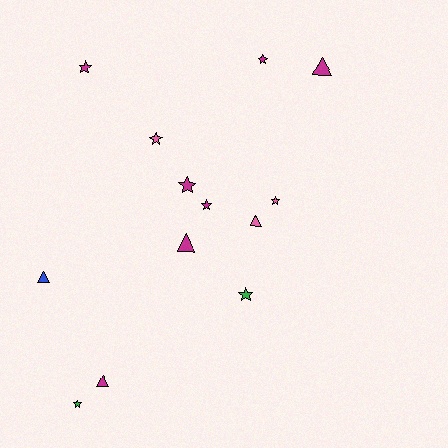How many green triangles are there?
There are no green triangles.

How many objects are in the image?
There are 13 objects.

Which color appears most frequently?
Magenta, with 7 objects.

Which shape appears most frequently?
Star, with 8 objects.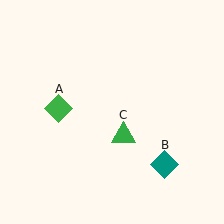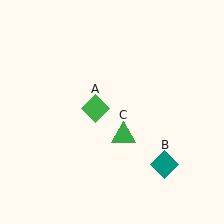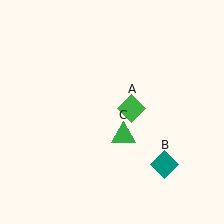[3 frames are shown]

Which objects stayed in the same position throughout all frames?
Teal diamond (object B) and green triangle (object C) remained stationary.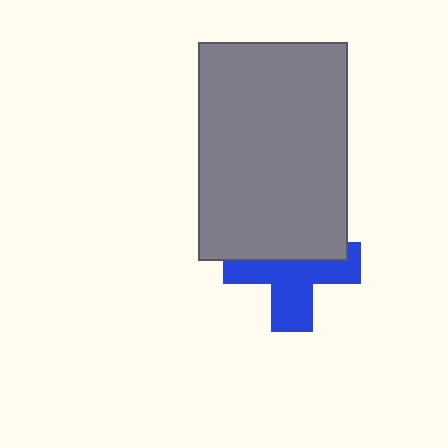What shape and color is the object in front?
The object in front is a gray rectangle.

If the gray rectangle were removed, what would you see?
You would see the complete blue cross.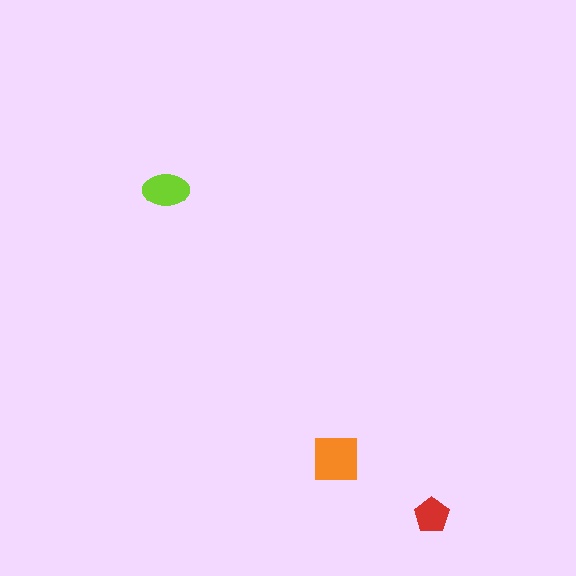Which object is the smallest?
The red pentagon.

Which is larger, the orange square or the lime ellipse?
The orange square.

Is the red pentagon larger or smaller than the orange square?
Smaller.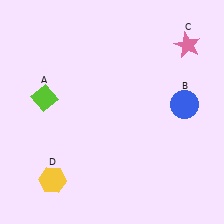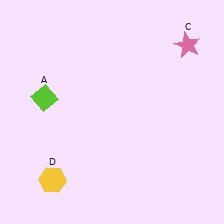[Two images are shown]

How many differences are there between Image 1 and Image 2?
There is 1 difference between the two images.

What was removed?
The blue circle (B) was removed in Image 2.